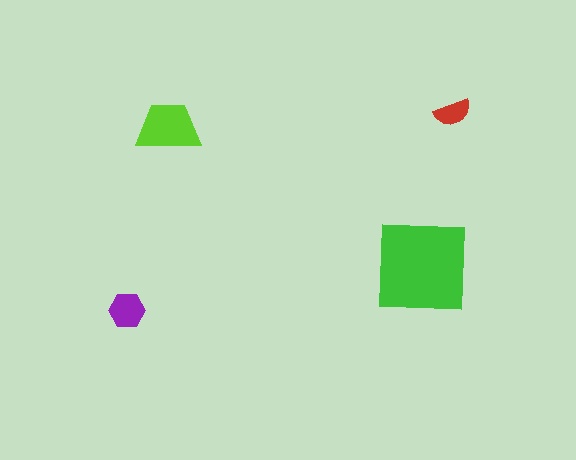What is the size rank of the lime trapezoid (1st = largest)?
2nd.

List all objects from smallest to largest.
The red semicircle, the purple hexagon, the lime trapezoid, the green square.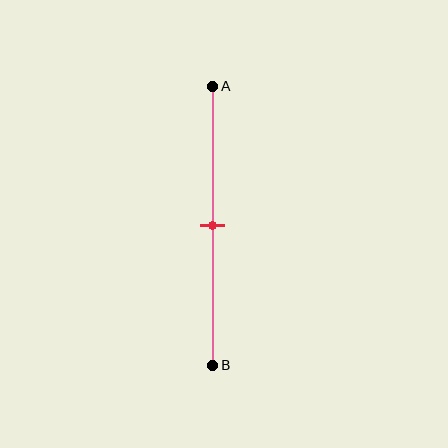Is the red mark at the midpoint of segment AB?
Yes, the mark is approximately at the midpoint.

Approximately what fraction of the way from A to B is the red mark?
The red mark is approximately 50% of the way from A to B.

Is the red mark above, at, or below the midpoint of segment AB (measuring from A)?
The red mark is approximately at the midpoint of segment AB.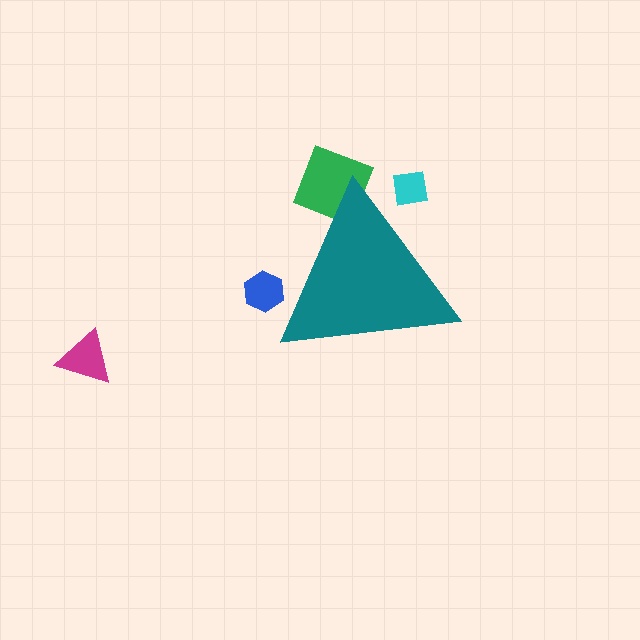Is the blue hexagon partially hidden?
Yes, the blue hexagon is partially hidden behind the teal triangle.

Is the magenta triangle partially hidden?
No, the magenta triangle is fully visible.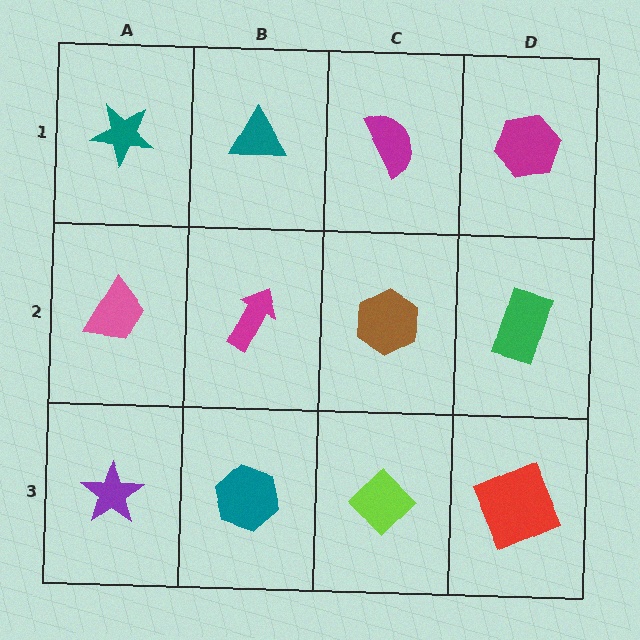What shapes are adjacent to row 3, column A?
A pink trapezoid (row 2, column A), a teal hexagon (row 3, column B).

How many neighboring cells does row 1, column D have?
2.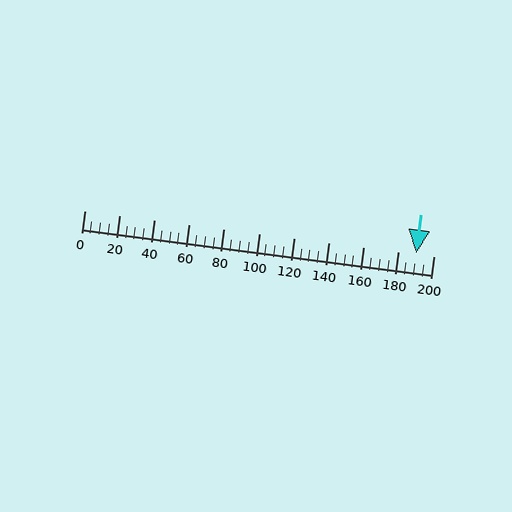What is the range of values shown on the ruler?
The ruler shows values from 0 to 200.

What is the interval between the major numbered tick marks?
The major tick marks are spaced 20 units apart.